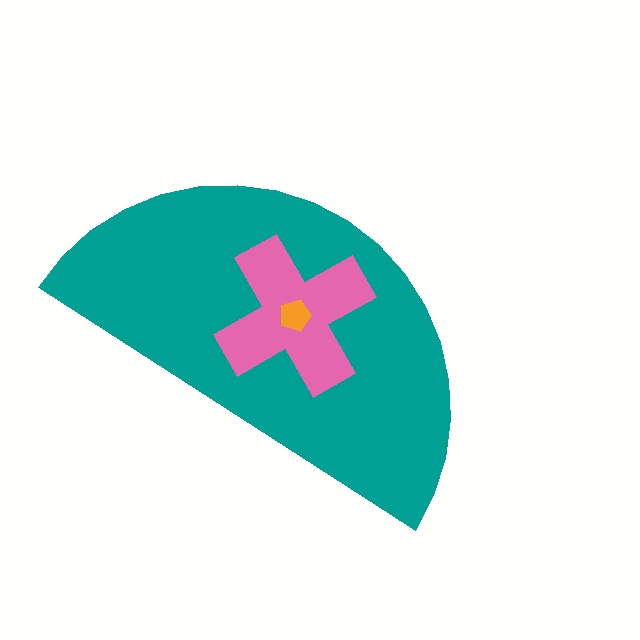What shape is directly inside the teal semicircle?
The pink cross.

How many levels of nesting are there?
3.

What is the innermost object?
The orange pentagon.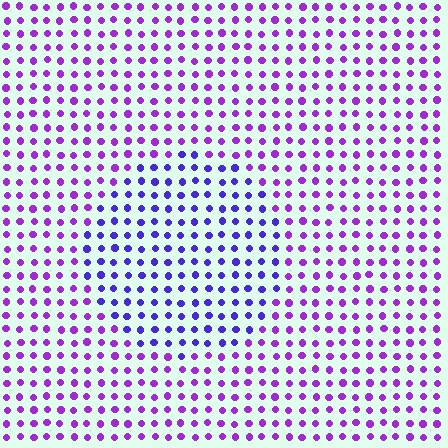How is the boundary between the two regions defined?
The boundary is defined purely by a slight shift in hue (about 33 degrees). Spacing, size, and orientation are identical on both sides.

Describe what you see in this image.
The image is filled with small purple elements in a uniform arrangement. A circle-shaped region is visible where the elements are tinted to a slightly different hue, forming a subtle color boundary.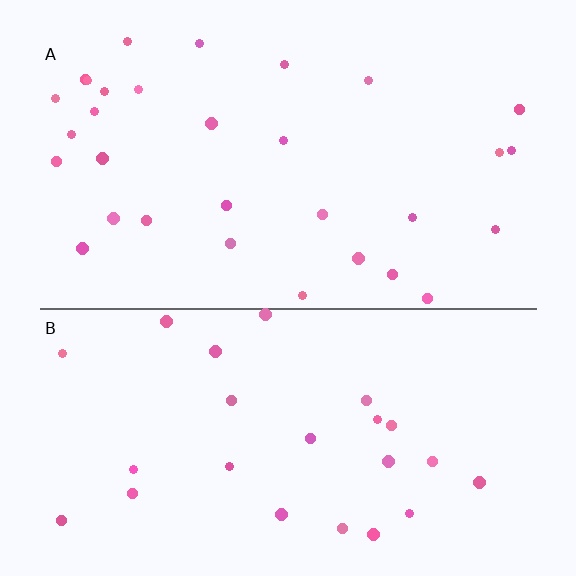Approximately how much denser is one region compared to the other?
Approximately 1.3× — region A over region B.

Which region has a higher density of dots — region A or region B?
A (the top).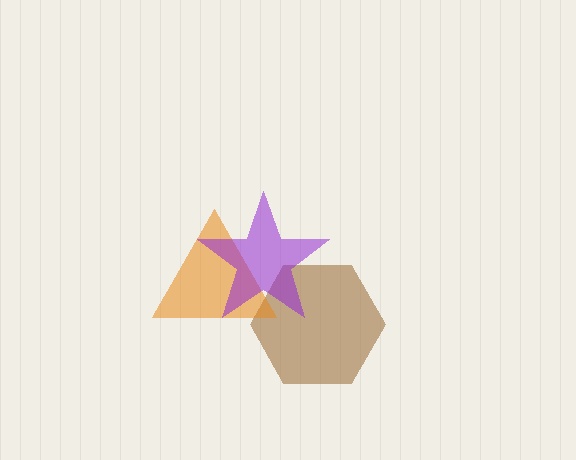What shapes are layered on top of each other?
The layered shapes are: a brown hexagon, an orange triangle, a purple star.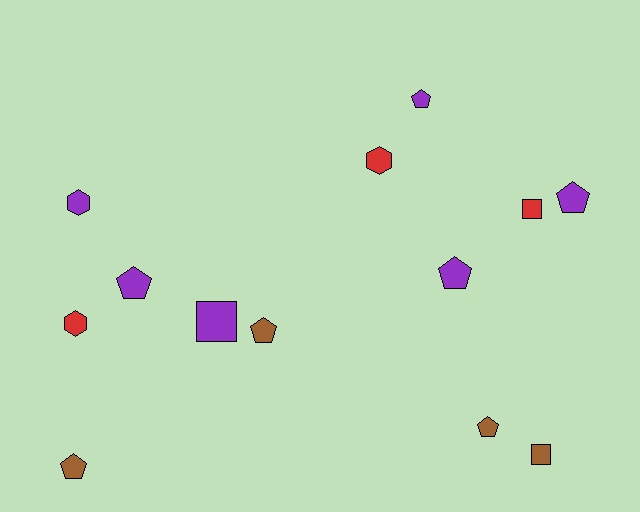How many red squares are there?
There is 1 red square.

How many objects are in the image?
There are 13 objects.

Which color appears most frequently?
Purple, with 6 objects.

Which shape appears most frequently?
Pentagon, with 7 objects.